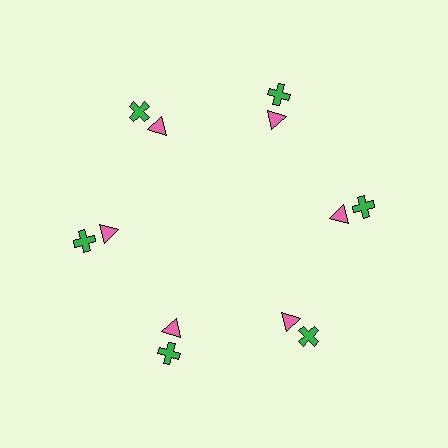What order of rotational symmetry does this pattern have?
This pattern has 6-fold rotational symmetry.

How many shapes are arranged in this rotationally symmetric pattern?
There are 12 shapes, arranged in 6 groups of 2.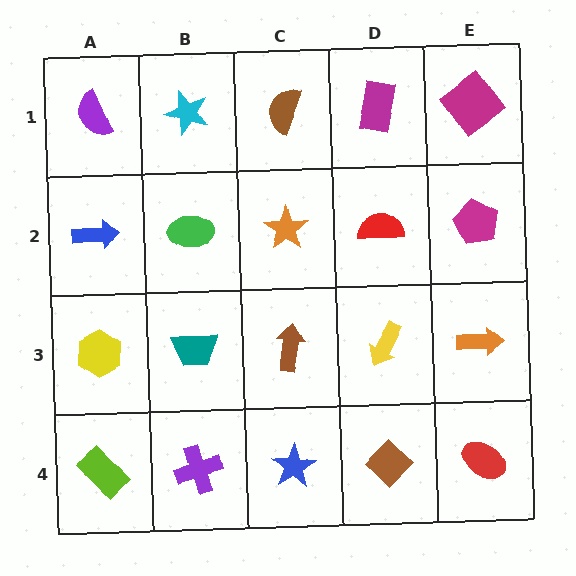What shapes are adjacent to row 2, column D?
A magenta rectangle (row 1, column D), a yellow arrow (row 3, column D), an orange star (row 2, column C), a magenta pentagon (row 2, column E).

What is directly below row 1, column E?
A magenta pentagon.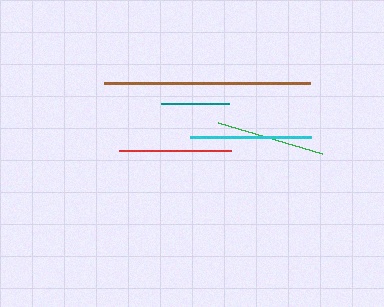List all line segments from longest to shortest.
From longest to shortest: brown, cyan, red, green, teal.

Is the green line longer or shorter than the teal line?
The green line is longer than the teal line.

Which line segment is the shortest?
The teal line is the shortest at approximately 68 pixels.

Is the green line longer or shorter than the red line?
The red line is longer than the green line.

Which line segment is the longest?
The brown line is the longest at approximately 206 pixels.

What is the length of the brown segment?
The brown segment is approximately 206 pixels long.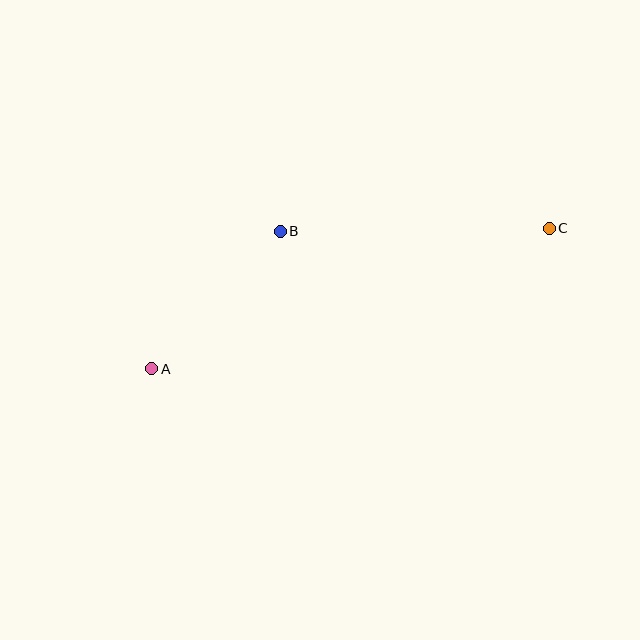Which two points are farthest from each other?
Points A and C are farthest from each other.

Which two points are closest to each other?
Points A and B are closest to each other.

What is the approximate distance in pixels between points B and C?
The distance between B and C is approximately 269 pixels.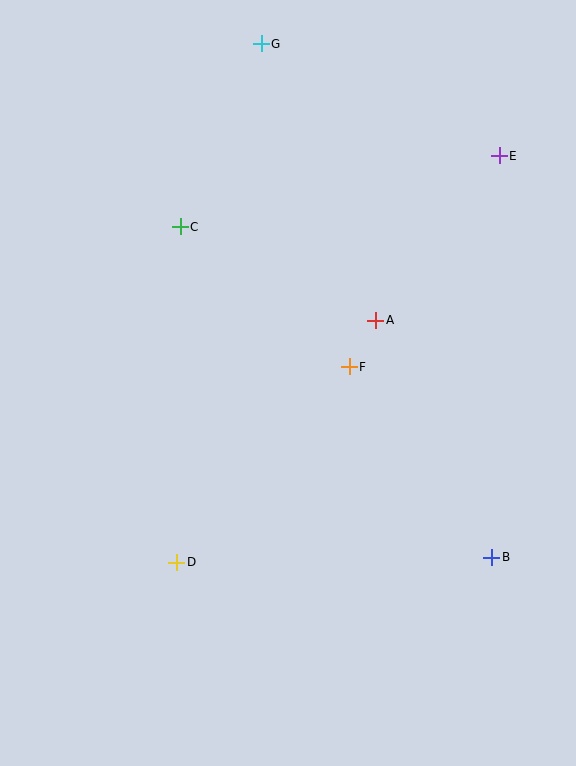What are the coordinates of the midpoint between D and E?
The midpoint between D and E is at (338, 359).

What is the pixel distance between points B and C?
The distance between B and C is 454 pixels.